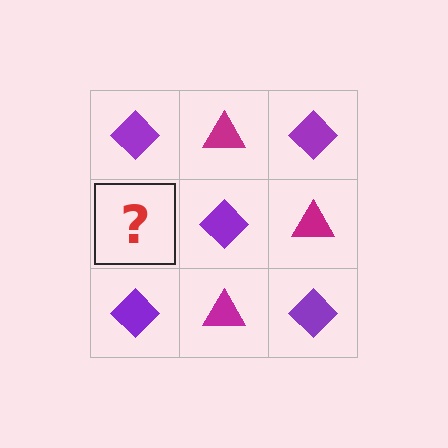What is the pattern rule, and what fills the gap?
The rule is that it alternates purple diamond and magenta triangle in a checkerboard pattern. The gap should be filled with a magenta triangle.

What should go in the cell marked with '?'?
The missing cell should contain a magenta triangle.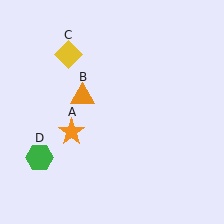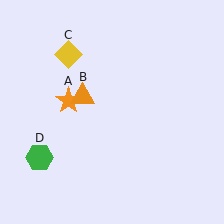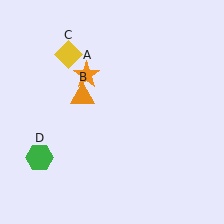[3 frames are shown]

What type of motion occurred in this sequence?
The orange star (object A) rotated clockwise around the center of the scene.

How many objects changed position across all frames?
1 object changed position: orange star (object A).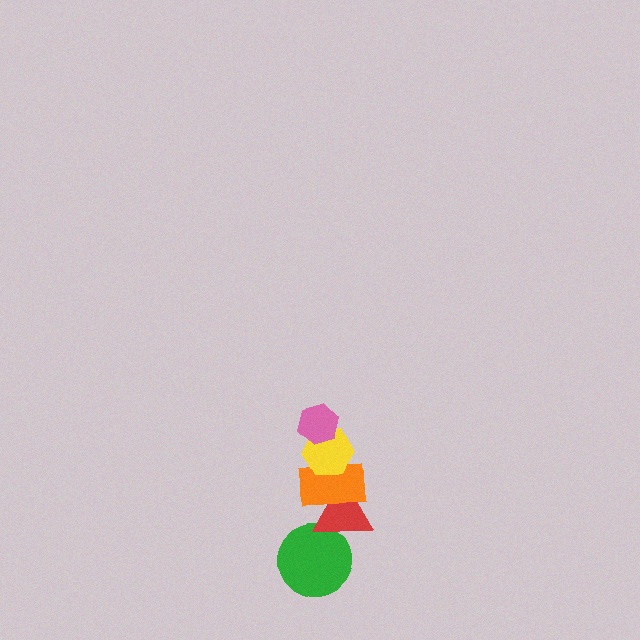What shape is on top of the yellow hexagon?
The pink hexagon is on top of the yellow hexagon.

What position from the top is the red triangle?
The red triangle is 4th from the top.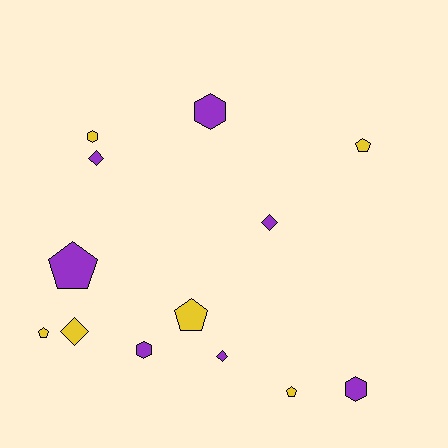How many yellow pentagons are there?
There are 4 yellow pentagons.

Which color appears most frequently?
Purple, with 7 objects.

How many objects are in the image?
There are 13 objects.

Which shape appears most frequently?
Pentagon, with 5 objects.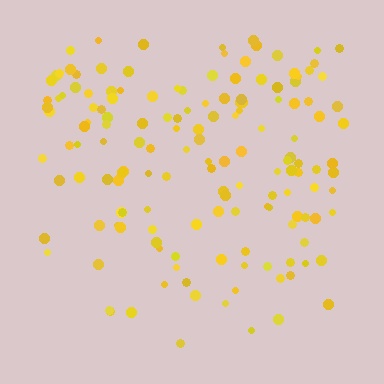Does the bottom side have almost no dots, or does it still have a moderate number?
Still a moderate number, just noticeably fewer than the top.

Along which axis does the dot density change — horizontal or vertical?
Vertical.